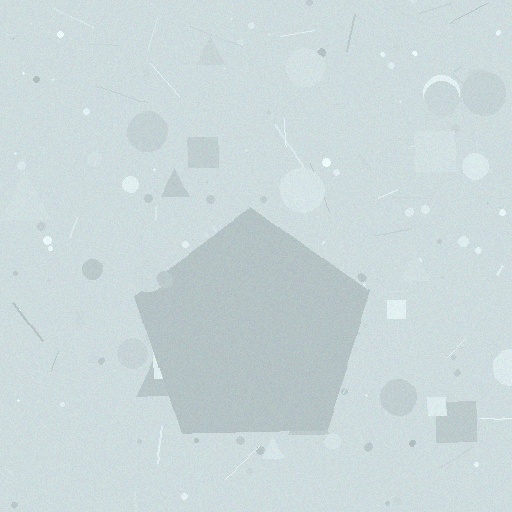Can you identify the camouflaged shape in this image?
The camouflaged shape is a pentagon.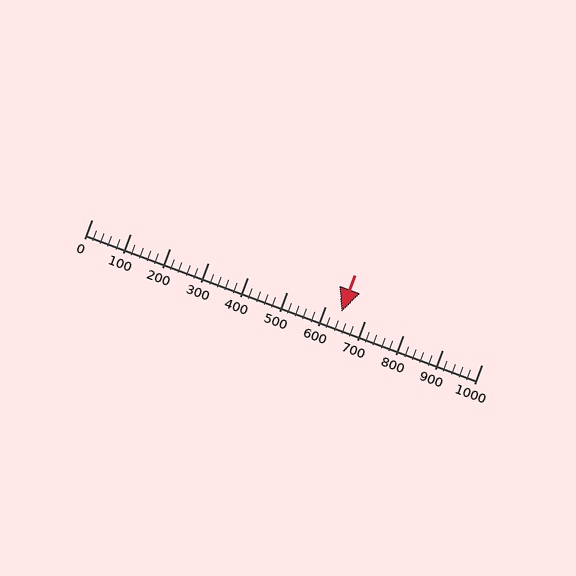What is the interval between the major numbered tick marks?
The major tick marks are spaced 100 units apart.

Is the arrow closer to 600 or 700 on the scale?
The arrow is closer to 600.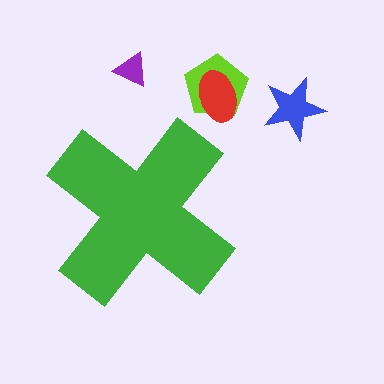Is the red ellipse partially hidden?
No, the red ellipse is fully visible.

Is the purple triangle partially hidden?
No, the purple triangle is fully visible.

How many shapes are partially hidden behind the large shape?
0 shapes are partially hidden.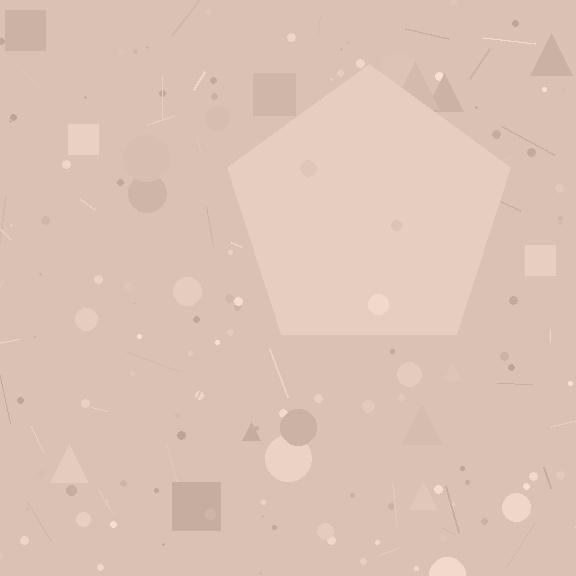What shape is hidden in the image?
A pentagon is hidden in the image.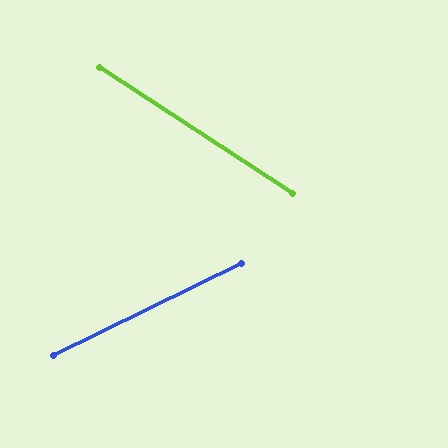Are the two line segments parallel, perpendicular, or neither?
Neither parallel nor perpendicular — they differ by about 59°.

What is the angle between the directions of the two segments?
Approximately 59 degrees.